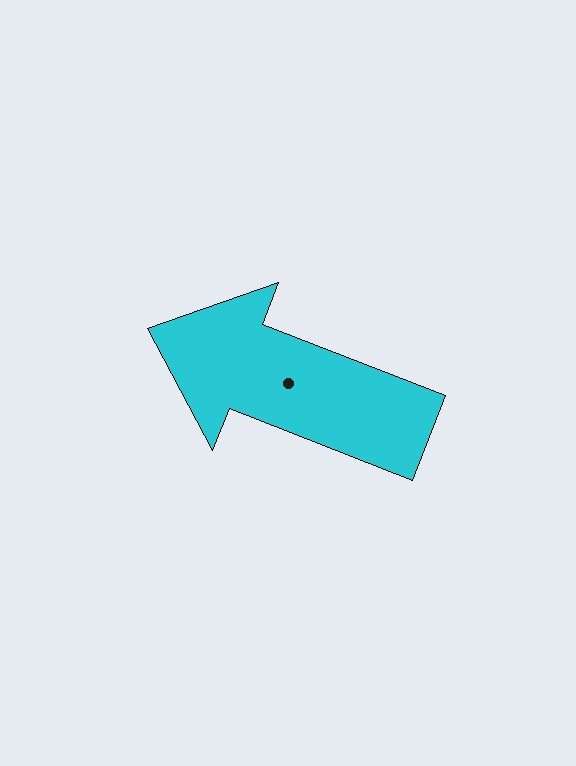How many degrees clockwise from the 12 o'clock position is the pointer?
Approximately 291 degrees.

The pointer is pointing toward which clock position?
Roughly 10 o'clock.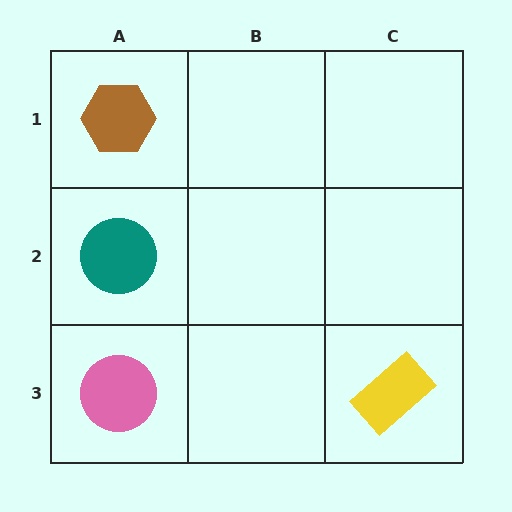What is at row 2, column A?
A teal circle.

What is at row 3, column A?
A pink circle.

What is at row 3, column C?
A yellow rectangle.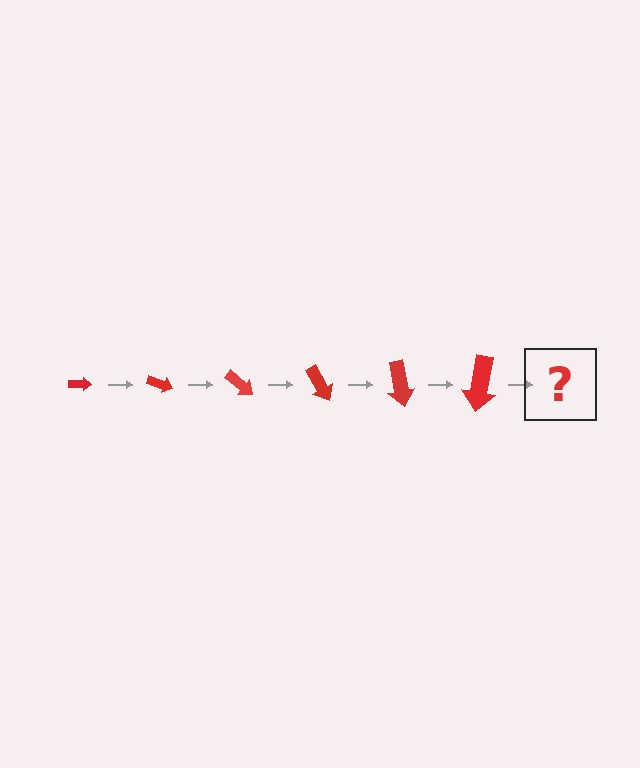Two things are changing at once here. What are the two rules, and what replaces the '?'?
The two rules are that the arrow grows larger each step and it rotates 20 degrees each step. The '?' should be an arrow, larger than the previous one and rotated 120 degrees from the start.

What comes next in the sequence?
The next element should be an arrow, larger than the previous one and rotated 120 degrees from the start.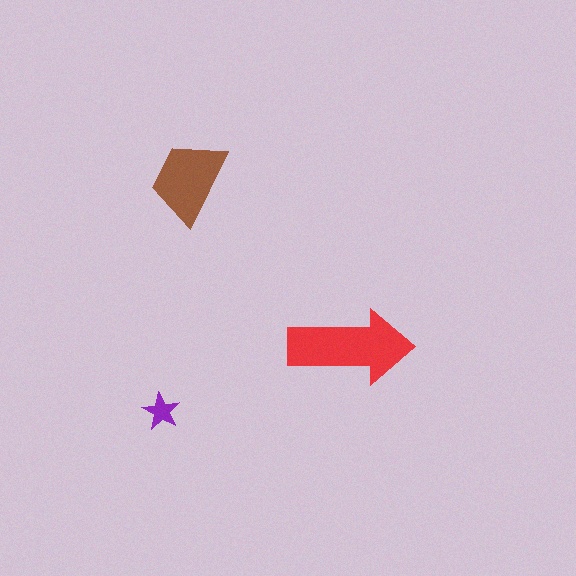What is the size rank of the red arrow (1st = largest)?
1st.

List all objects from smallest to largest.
The purple star, the brown trapezoid, the red arrow.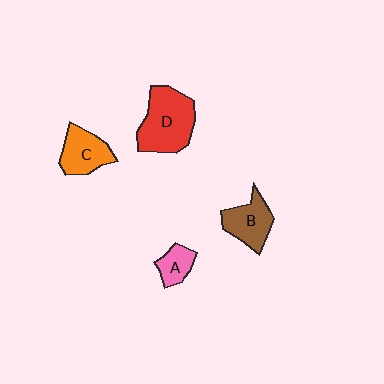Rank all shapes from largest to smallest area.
From largest to smallest: D (red), B (brown), C (orange), A (pink).